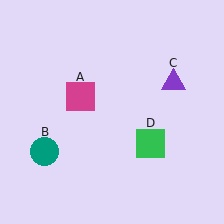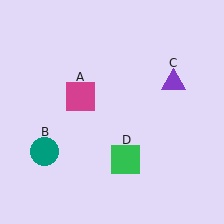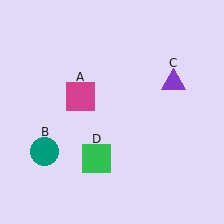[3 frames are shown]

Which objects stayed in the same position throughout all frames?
Magenta square (object A) and teal circle (object B) and purple triangle (object C) remained stationary.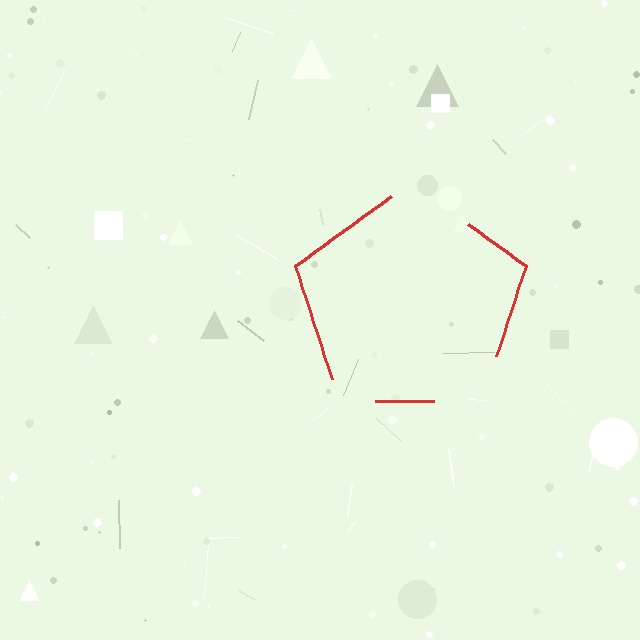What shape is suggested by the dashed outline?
The dashed outline suggests a pentagon.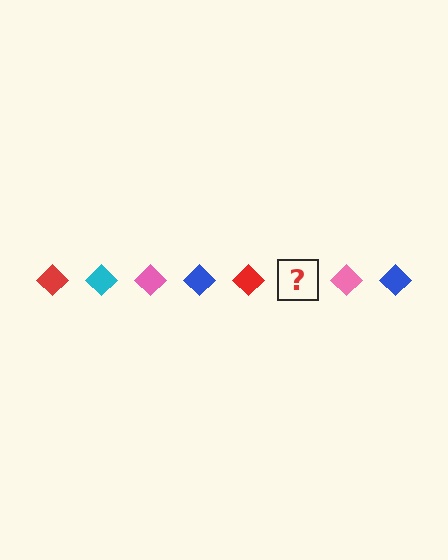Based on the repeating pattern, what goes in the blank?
The blank should be a cyan diamond.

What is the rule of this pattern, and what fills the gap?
The rule is that the pattern cycles through red, cyan, pink, blue diamonds. The gap should be filled with a cyan diamond.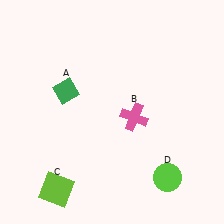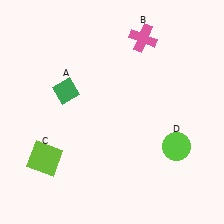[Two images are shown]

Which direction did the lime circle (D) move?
The lime circle (D) moved up.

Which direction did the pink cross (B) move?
The pink cross (B) moved up.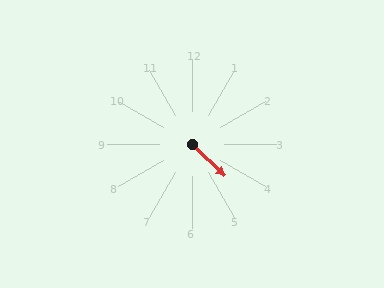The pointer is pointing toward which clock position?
Roughly 4 o'clock.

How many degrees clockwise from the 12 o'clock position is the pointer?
Approximately 135 degrees.